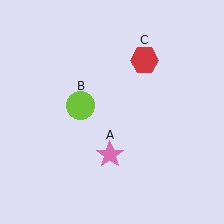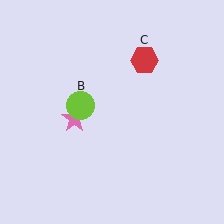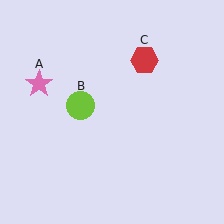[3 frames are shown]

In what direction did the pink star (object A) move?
The pink star (object A) moved up and to the left.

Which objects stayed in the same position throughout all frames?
Lime circle (object B) and red hexagon (object C) remained stationary.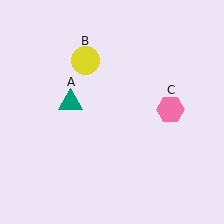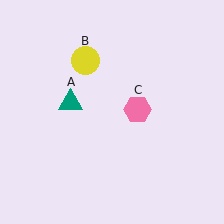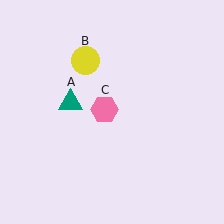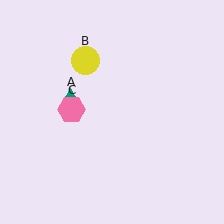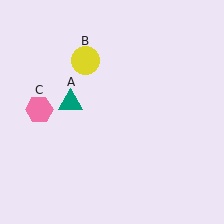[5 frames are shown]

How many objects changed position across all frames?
1 object changed position: pink hexagon (object C).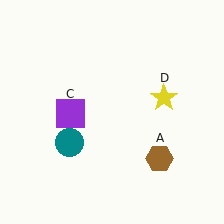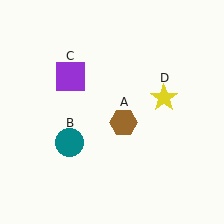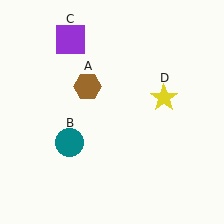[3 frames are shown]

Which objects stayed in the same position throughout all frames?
Teal circle (object B) and yellow star (object D) remained stationary.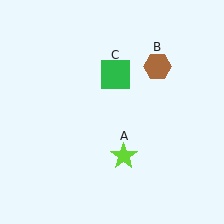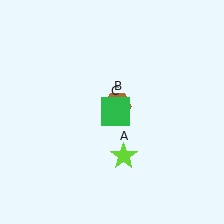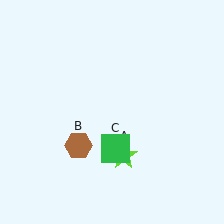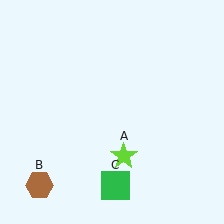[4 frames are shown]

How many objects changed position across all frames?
2 objects changed position: brown hexagon (object B), green square (object C).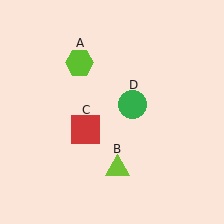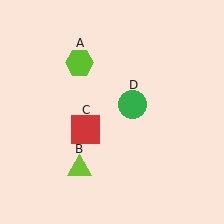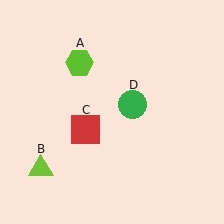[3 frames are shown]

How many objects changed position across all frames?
1 object changed position: lime triangle (object B).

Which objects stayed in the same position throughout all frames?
Lime hexagon (object A) and red square (object C) and green circle (object D) remained stationary.